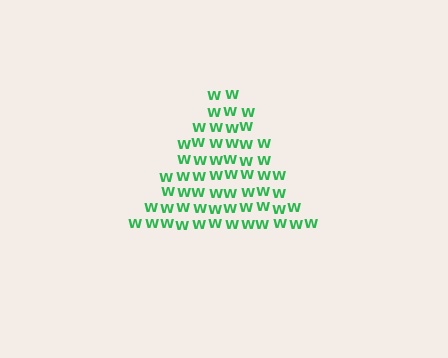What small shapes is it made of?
It is made of small letter W's.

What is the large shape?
The large shape is a triangle.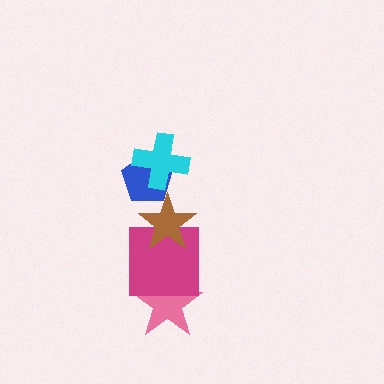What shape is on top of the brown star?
The blue pentagon is on top of the brown star.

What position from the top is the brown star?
The brown star is 3rd from the top.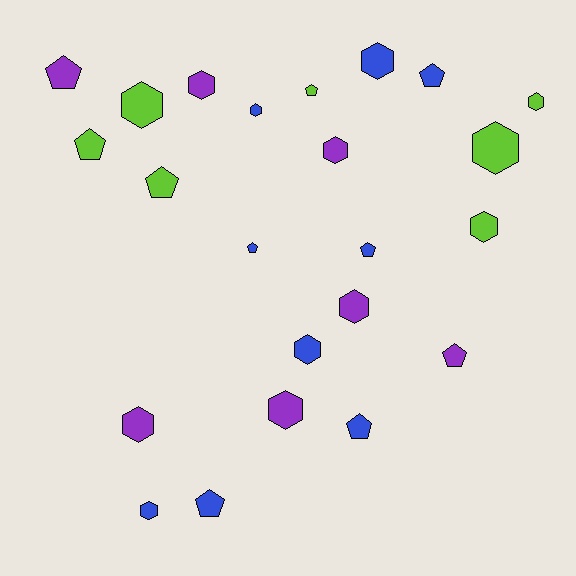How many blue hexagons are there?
There are 4 blue hexagons.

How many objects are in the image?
There are 23 objects.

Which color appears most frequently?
Blue, with 9 objects.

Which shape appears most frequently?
Hexagon, with 13 objects.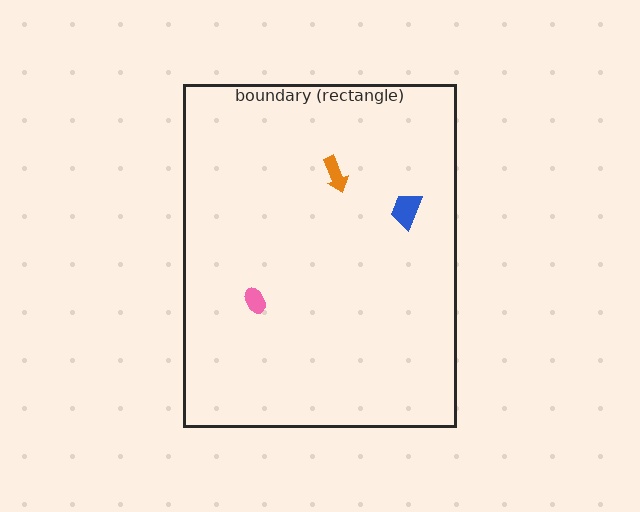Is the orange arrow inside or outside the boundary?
Inside.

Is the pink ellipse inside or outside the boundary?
Inside.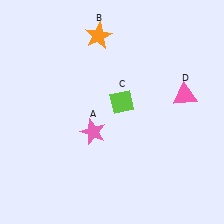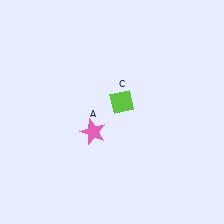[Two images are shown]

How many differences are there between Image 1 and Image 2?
There are 2 differences between the two images.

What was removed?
The pink triangle (D), the orange star (B) were removed in Image 2.